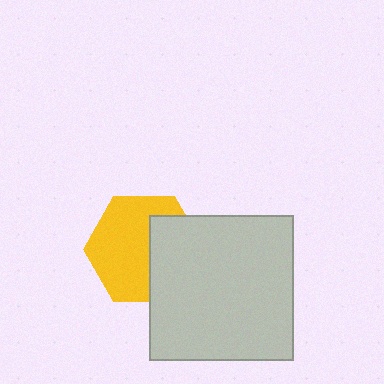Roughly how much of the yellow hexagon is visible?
About half of it is visible (roughly 62%).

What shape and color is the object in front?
The object in front is a light gray square.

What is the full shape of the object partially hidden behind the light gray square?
The partially hidden object is a yellow hexagon.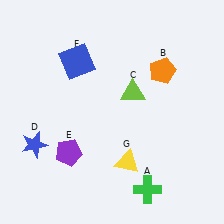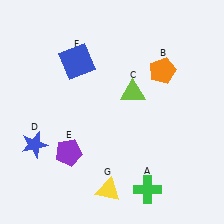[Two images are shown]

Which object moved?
The yellow triangle (G) moved down.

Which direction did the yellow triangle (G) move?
The yellow triangle (G) moved down.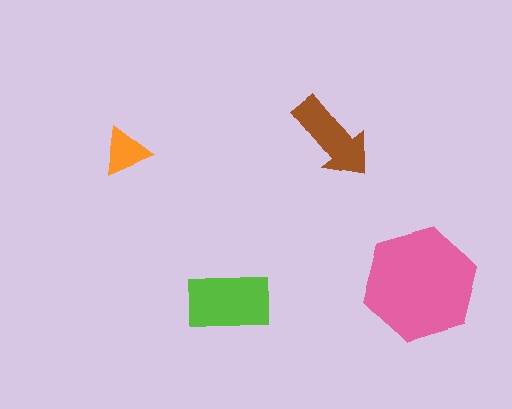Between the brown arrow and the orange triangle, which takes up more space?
The brown arrow.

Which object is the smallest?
The orange triangle.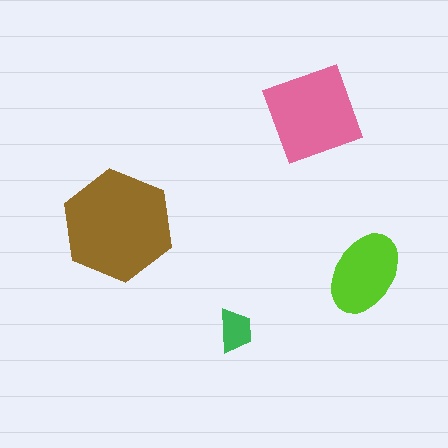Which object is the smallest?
The green trapezoid.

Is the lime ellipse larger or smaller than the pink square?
Smaller.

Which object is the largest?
The brown hexagon.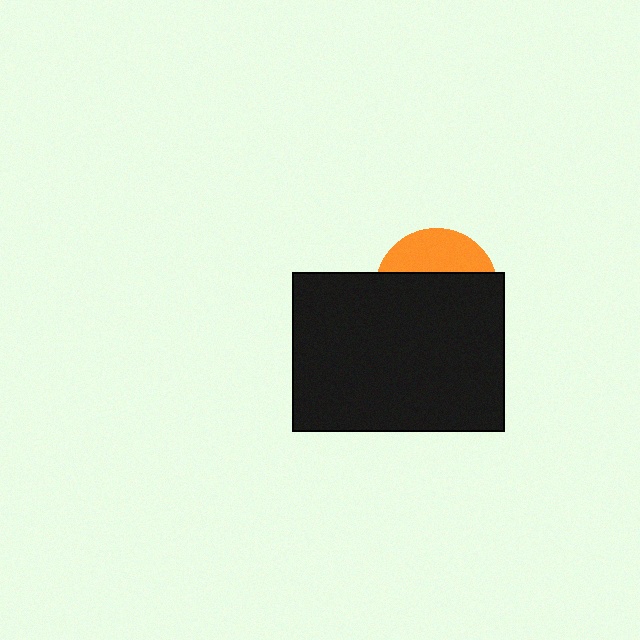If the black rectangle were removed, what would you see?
You would see the complete orange circle.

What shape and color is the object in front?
The object in front is a black rectangle.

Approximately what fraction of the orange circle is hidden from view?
Roughly 68% of the orange circle is hidden behind the black rectangle.